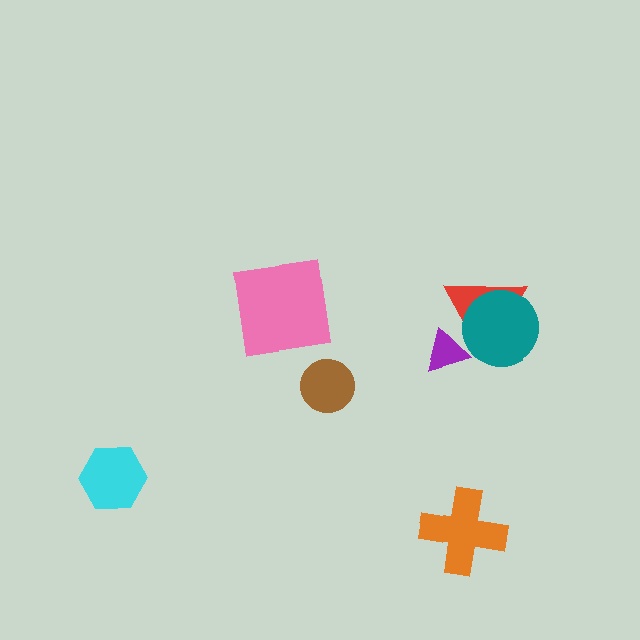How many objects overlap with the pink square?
0 objects overlap with the pink square.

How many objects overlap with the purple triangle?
1 object overlaps with the purple triangle.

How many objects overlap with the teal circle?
1 object overlaps with the teal circle.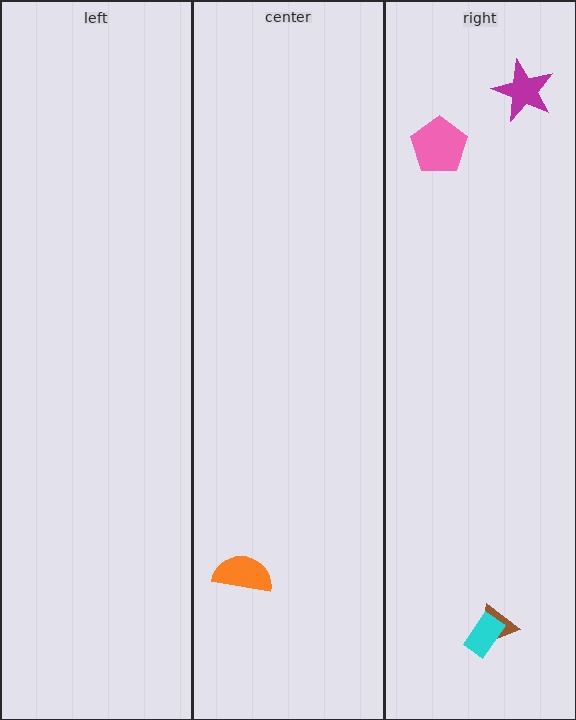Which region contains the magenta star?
The right region.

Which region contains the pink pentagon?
The right region.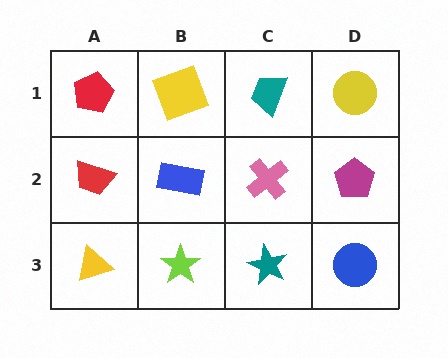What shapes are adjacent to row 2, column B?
A yellow square (row 1, column B), a lime star (row 3, column B), a red trapezoid (row 2, column A), a pink cross (row 2, column C).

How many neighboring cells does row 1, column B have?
3.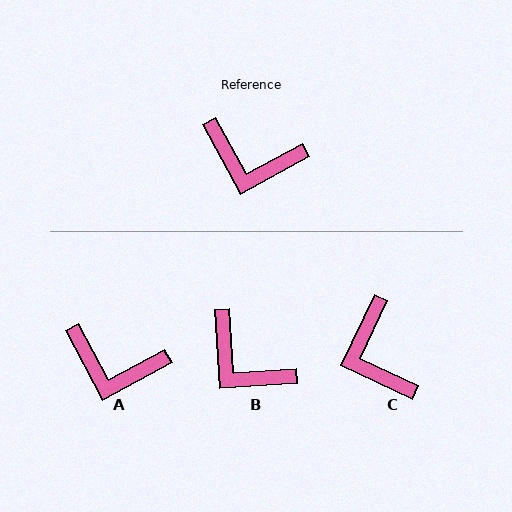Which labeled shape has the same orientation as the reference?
A.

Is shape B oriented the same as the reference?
No, it is off by about 25 degrees.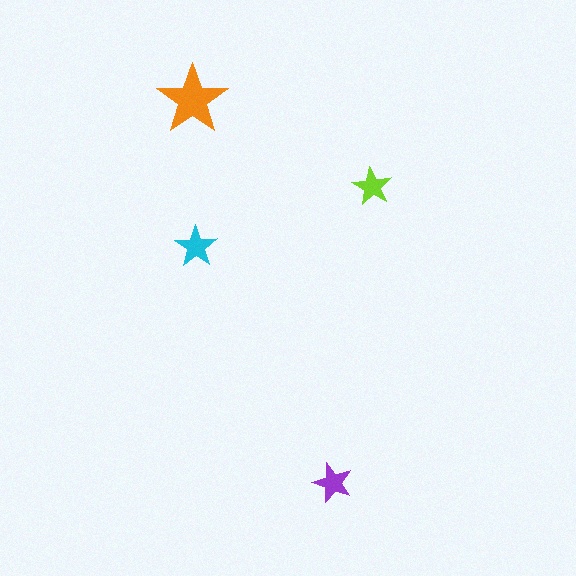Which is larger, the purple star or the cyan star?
The cyan one.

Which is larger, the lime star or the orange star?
The orange one.